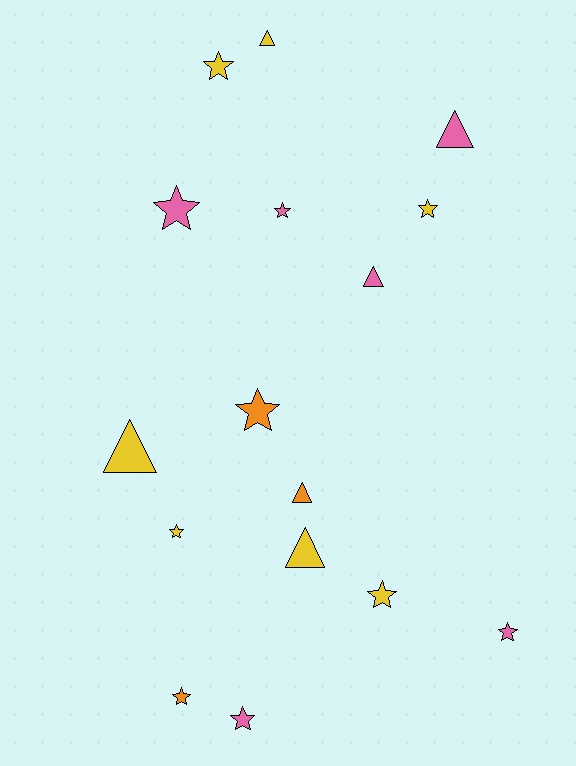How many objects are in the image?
There are 16 objects.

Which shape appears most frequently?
Star, with 10 objects.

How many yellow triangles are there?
There are 3 yellow triangles.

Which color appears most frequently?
Yellow, with 7 objects.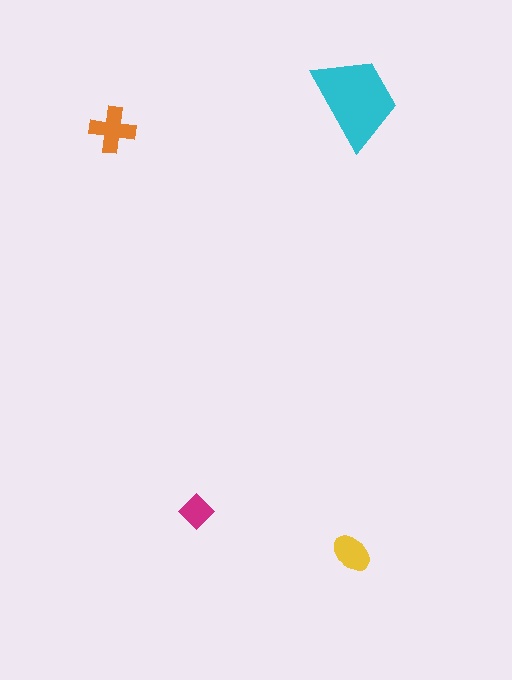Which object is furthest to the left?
The orange cross is leftmost.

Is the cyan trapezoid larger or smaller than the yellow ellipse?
Larger.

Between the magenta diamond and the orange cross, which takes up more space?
The orange cross.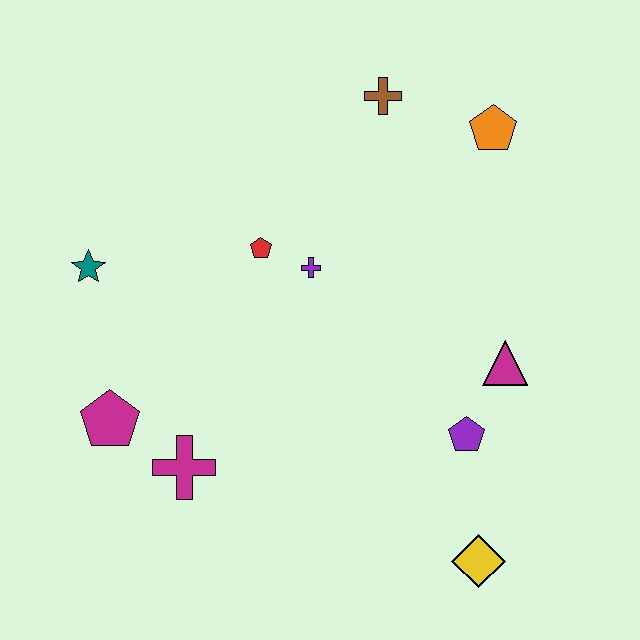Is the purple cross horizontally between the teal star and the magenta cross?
No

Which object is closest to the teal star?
The magenta pentagon is closest to the teal star.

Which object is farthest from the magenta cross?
The orange pentagon is farthest from the magenta cross.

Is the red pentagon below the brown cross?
Yes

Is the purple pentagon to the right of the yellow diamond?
No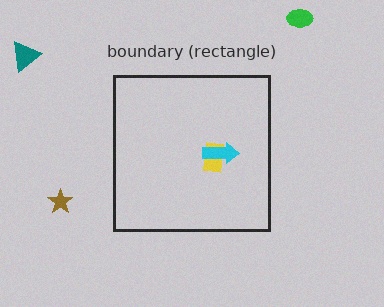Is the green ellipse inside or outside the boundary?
Outside.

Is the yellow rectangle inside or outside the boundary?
Inside.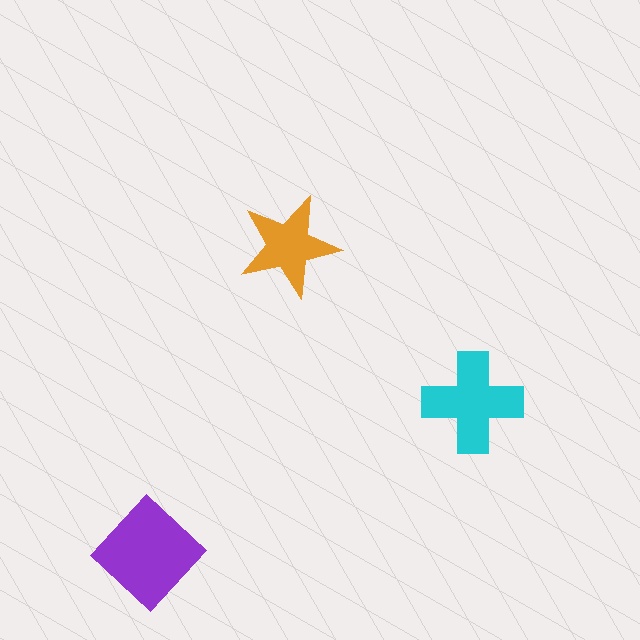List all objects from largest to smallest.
The purple diamond, the cyan cross, the orange star.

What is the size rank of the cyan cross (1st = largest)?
2nd.